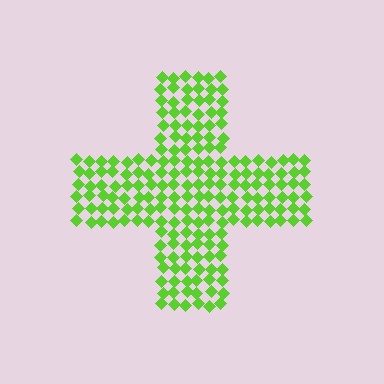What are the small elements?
The small elements are diamonds.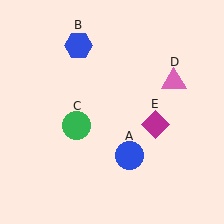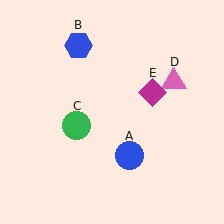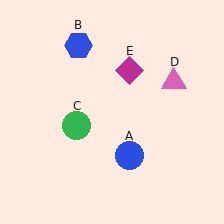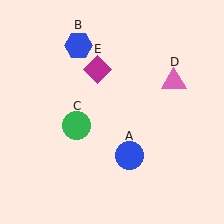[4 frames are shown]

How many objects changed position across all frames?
1 object changed position: magenta diamond (object E).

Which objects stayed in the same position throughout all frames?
Blue circle (object A) and blue hexagon (object B) and green circle (object C) and pink triangle (object D) remained stationary.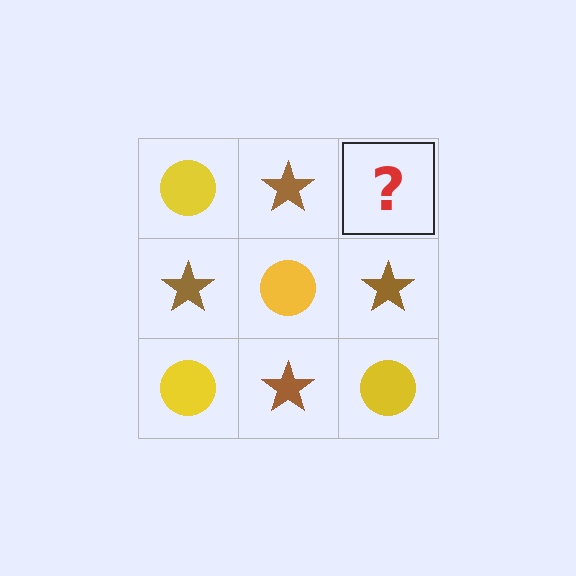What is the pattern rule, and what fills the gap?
The rule is that it alternates yellow circle and brown star in a checkerboard pattern. The gap should be filled with a yellow circle.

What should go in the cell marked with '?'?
The missing cell should contain a yellow circle.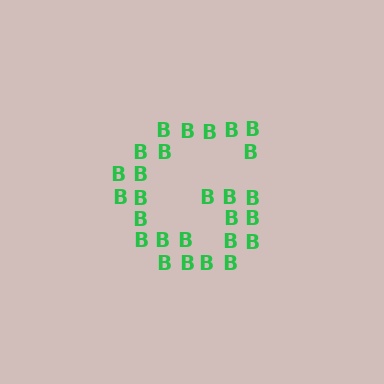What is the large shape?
The large shape is the letter G.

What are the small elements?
The small elements are letter B's.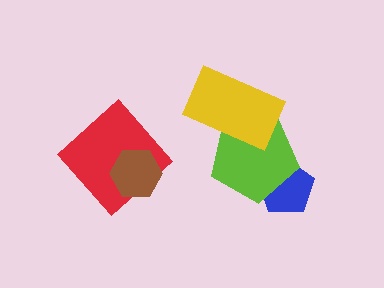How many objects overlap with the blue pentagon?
1 object overlaps with the blue pentagon.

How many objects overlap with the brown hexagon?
1 object overlaps with the brown hexagon.